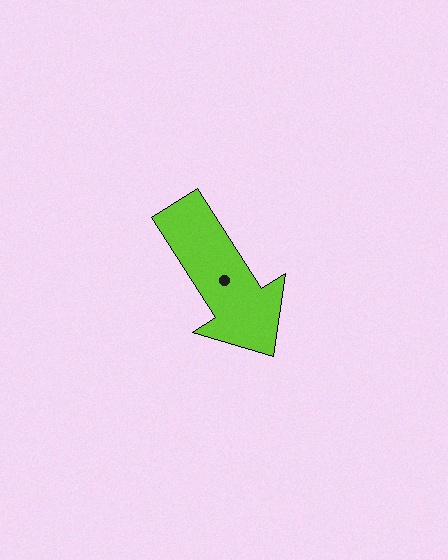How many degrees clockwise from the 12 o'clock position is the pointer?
Approximately 147 degrees.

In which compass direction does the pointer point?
Southeast.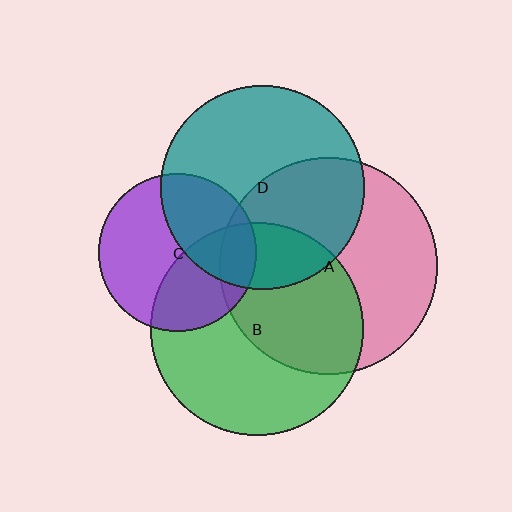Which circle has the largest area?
Circle A (pink).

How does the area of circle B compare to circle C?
Approximately 1.8 times.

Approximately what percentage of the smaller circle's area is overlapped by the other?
Approximately 45%.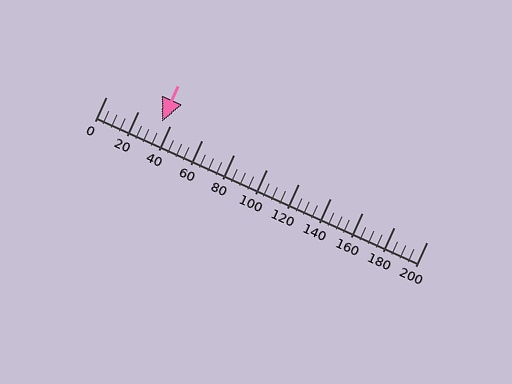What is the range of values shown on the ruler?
The ruler shows values from 0 to 200.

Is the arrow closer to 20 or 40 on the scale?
The arrow is closer to 40.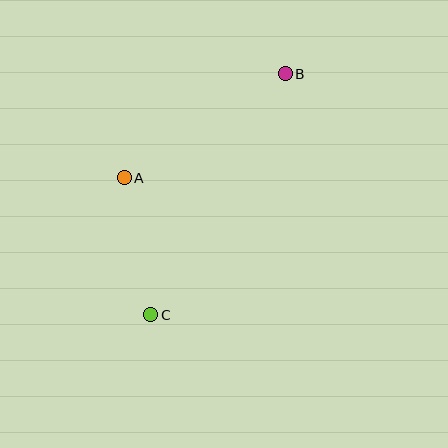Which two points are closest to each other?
Points A and C are closest to each other.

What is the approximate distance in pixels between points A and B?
The distance between A and B is approximately 192 pixels.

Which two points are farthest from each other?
Points B and C are farthest from each other.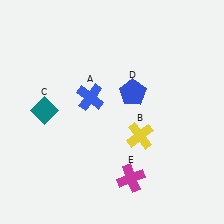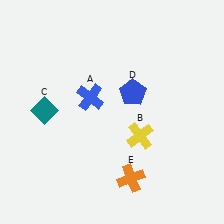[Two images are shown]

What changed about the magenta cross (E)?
In Image 1, E is magenta. In Image 2, it changed to orange.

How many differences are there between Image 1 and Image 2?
There is 1 difference between the two images.